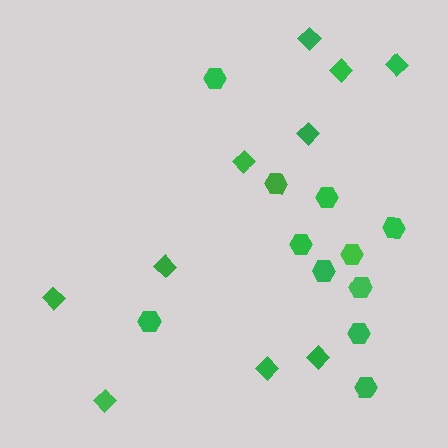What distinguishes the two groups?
There are 2 groups: one group of hexagons (11) and one group of diamonds (10).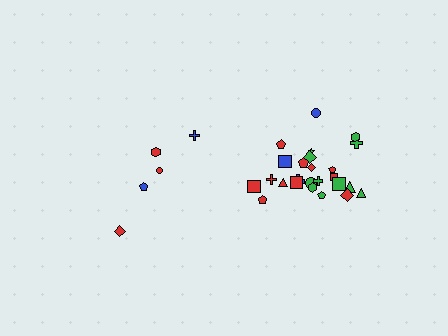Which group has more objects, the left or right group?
The right group.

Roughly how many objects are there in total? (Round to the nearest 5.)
Roughly 30 objects in total.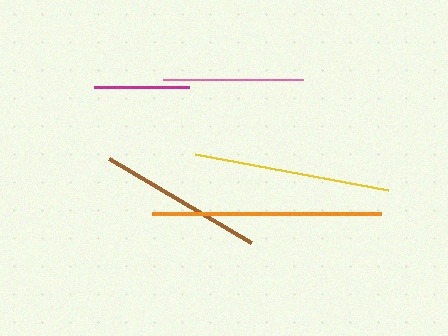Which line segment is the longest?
The orange line is the longest at approximately 228 pixels.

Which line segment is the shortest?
The magenta line is the shortest at approximately 95 pixels.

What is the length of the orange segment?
The orange segment is approximately 228 pixels long.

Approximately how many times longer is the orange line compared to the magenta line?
The orange line is approximately 2.4 times the length of the magenta line.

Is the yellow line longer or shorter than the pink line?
The yellow line is longer than the pink line.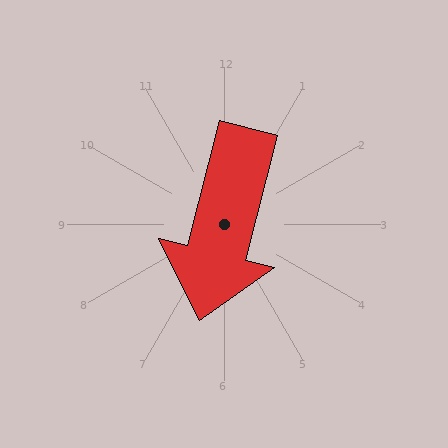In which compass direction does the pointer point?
South.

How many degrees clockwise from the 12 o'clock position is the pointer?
Approximately 194 degrees.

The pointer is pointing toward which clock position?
Roughly 6 o'clock.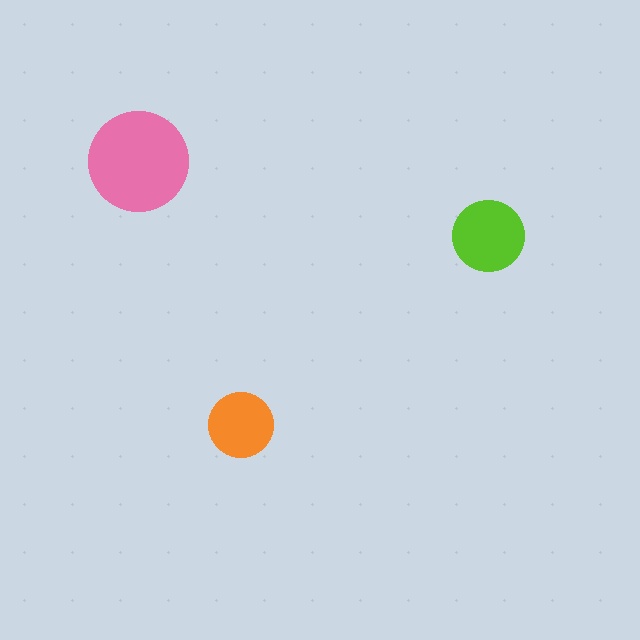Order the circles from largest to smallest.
the pink one, the lime one, the orange one.